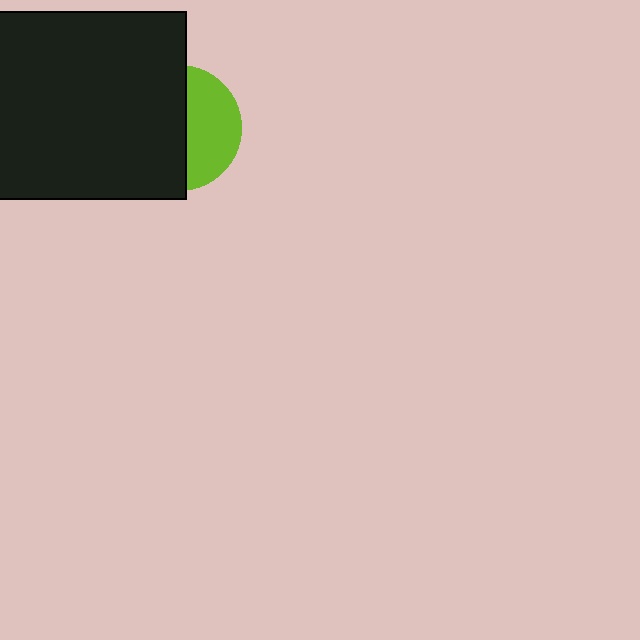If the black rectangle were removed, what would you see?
You would see the complete lime circle.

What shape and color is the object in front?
The object in front is a black rectangle.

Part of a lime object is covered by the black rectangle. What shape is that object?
It is a circle.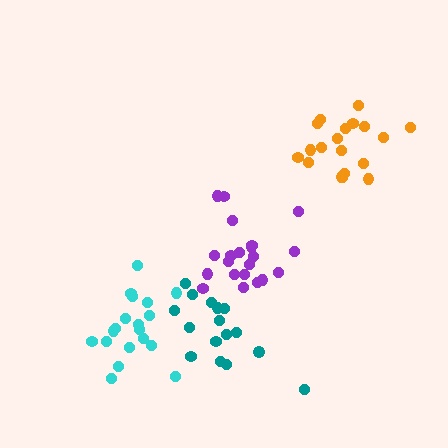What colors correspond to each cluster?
The clusters are colored: purple, cyan, orange, teal.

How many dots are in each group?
Group 1: 21 dots, Group 2: 19 dots, Group 3: 19 dots, Group 4: 16 dots (75 total).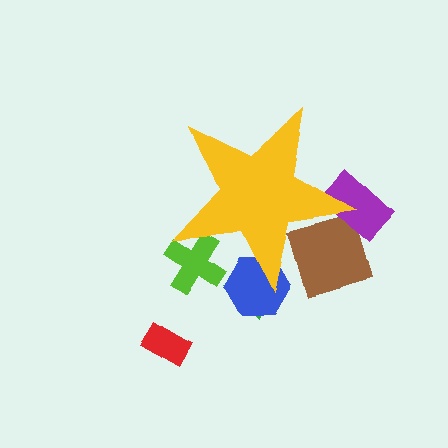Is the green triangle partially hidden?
Yes, the green triangle is partially hidden behind the yellow star.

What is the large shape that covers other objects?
A yellow star.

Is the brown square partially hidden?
Yes, the brown square is partially hidden behind the yellow star.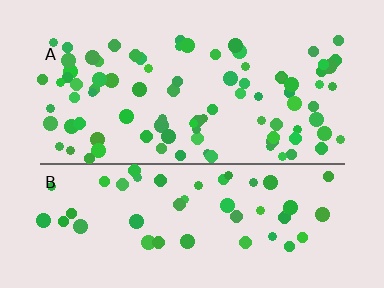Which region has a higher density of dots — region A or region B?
A (the top).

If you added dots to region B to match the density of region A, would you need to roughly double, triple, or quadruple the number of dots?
Approximately double.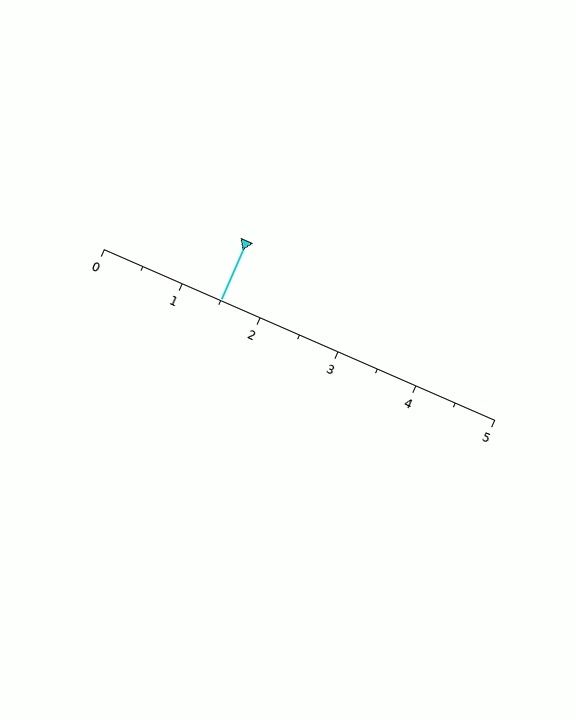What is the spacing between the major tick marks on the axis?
The major ticks are spaced 1 apart.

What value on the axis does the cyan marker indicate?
The marker indicates approximately 1.5.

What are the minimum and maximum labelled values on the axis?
The axis runs from 0 to 5.